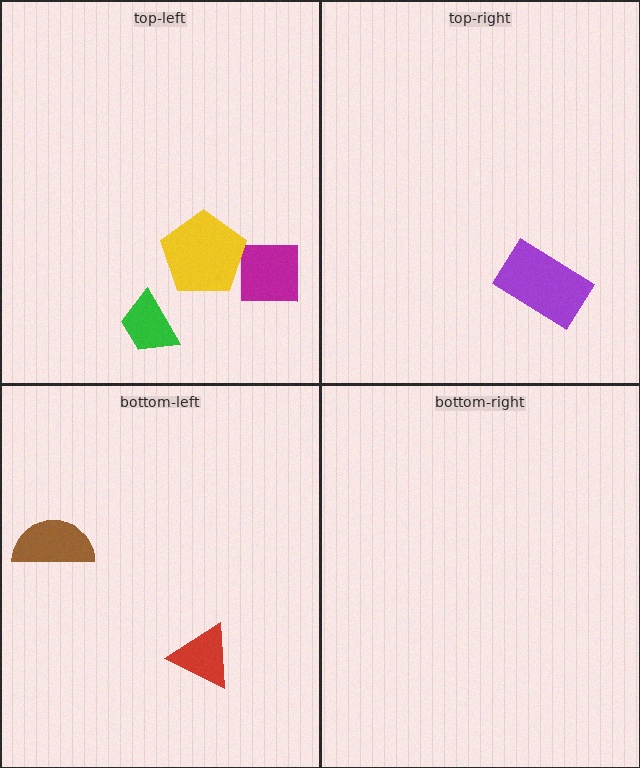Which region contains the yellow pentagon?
The top-left region.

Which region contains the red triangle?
The bottom-left region.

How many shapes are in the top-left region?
3.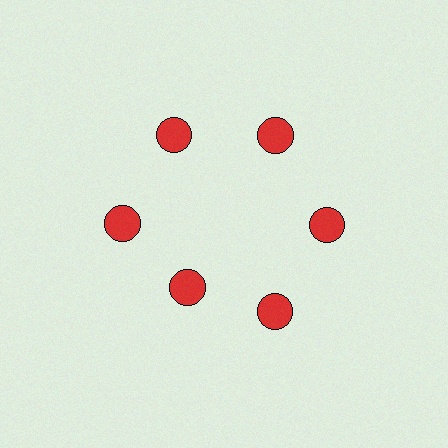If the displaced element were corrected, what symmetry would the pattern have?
It would have 6-fold rotational symmetry — the pattern would map onto itself every 60 degrees.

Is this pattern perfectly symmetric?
No. The 6 red circles are arranged in a ring, but one element near the 7 o'clock position is pulled inward toward the center, breaking the 6-fold rotational symmetry.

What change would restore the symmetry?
The symmetry would be restored by moving it outward, back onto the ring so that all 6 circles sit at equal angles and equal distance from the center.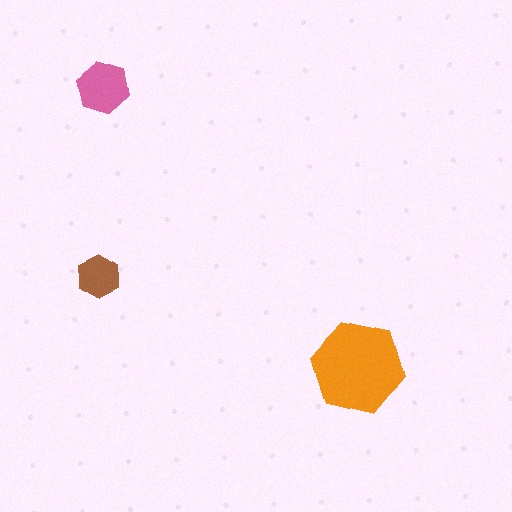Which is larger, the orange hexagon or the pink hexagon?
The orange one.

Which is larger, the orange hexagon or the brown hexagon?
The orange one.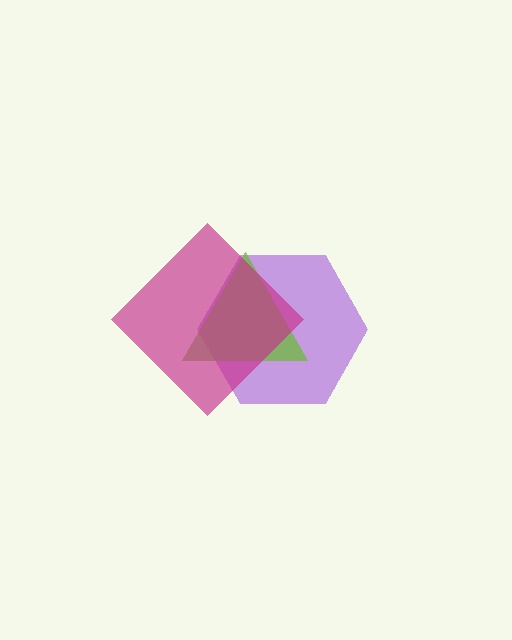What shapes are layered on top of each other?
The layered shapes are: a purple hexagon, a lime triangle, a magenta diamond.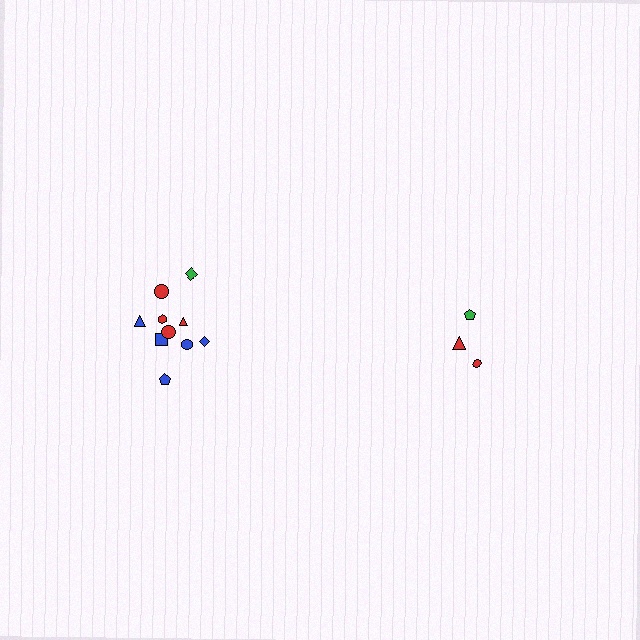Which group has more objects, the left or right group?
The left group.